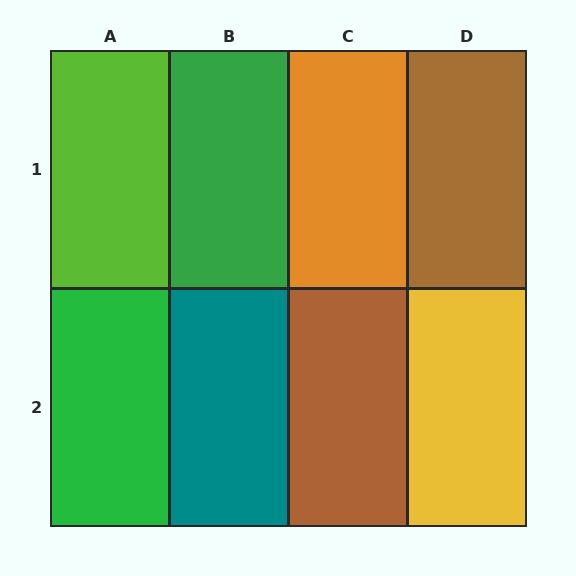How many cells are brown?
2 cells are brown.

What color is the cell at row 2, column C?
Brown.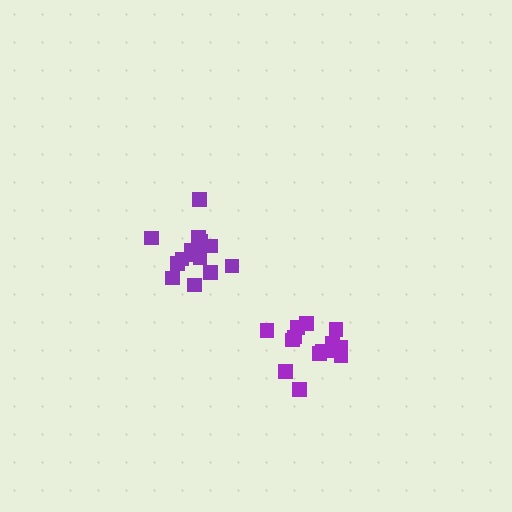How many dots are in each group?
Group 1: 15 dots, Group 2: 14 dots (29 total).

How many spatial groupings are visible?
There are 2 spatial groupings.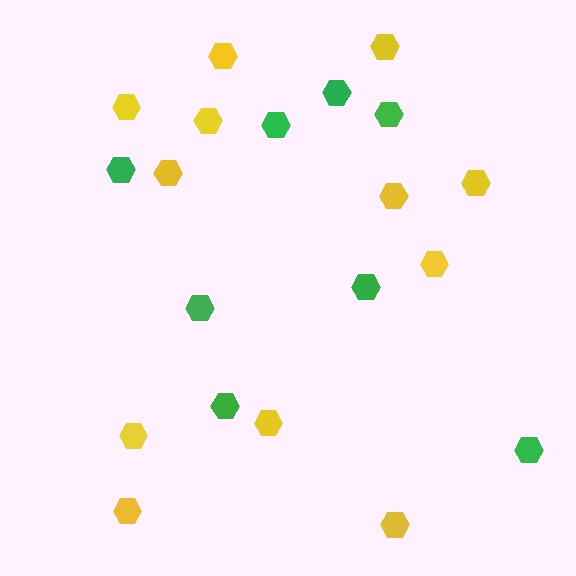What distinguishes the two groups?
There are 2 groups: one group of yellow hexagons (12) and one group of green hexagons (8).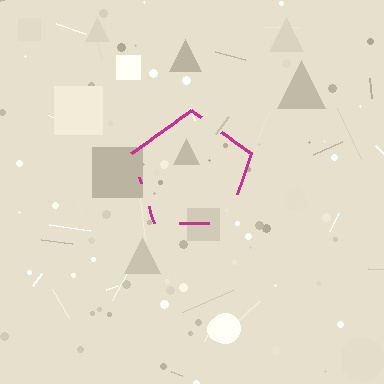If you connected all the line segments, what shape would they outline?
They would outline a pentagon.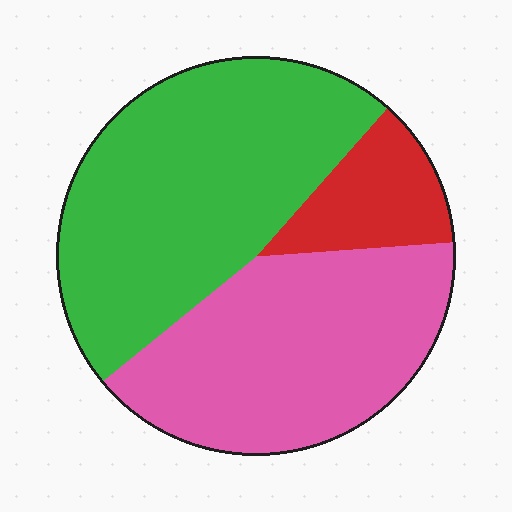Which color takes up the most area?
Green, at roughly 50%.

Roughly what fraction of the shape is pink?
Pink takes up about two fifths (2/5) of the shape.